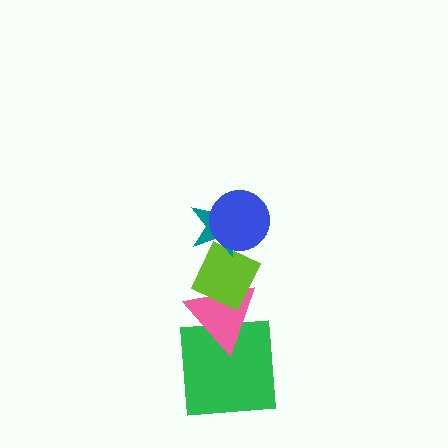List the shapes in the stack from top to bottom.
From top to bottom: the blue circle, the teal star, the lime diamond, the pink triangle, the green square.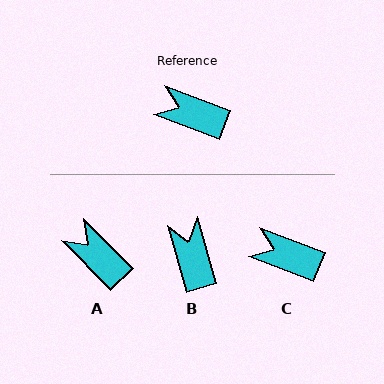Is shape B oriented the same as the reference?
No, it is off by about 53 degrees.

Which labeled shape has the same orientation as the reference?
C.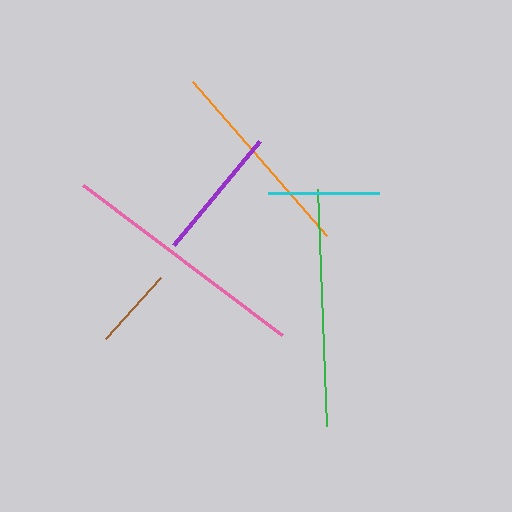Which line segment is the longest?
The pink line is the longest at approximately 249 pixels.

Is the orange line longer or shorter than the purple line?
The orange line is longer than the purple line.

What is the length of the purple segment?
The purple segment is approximately 135 pixels long.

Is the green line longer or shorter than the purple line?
The green line is longer than the purple line.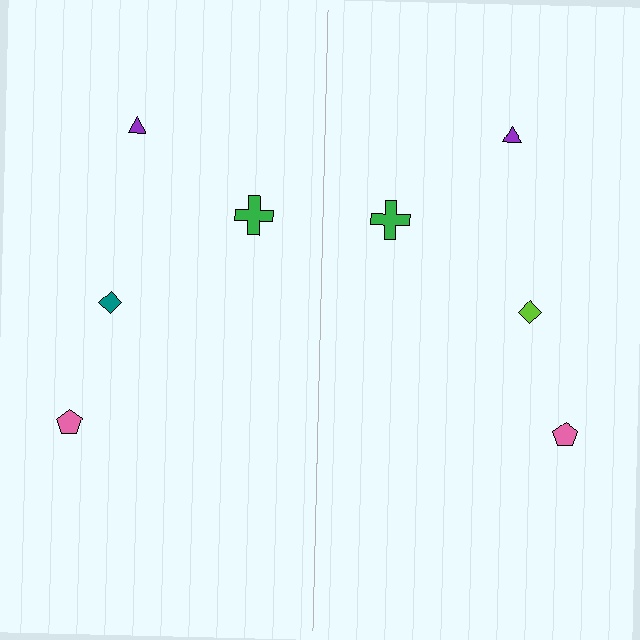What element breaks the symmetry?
The lime diamond on the right side breaks the symmetry — its mirror counterpart is teal.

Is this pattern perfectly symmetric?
No, the pattern is not perfectly symmetric. The lime diamond on the right side breaks the symmetry — its mirror counterpart is teal.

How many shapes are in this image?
There are 8 shapes in this image.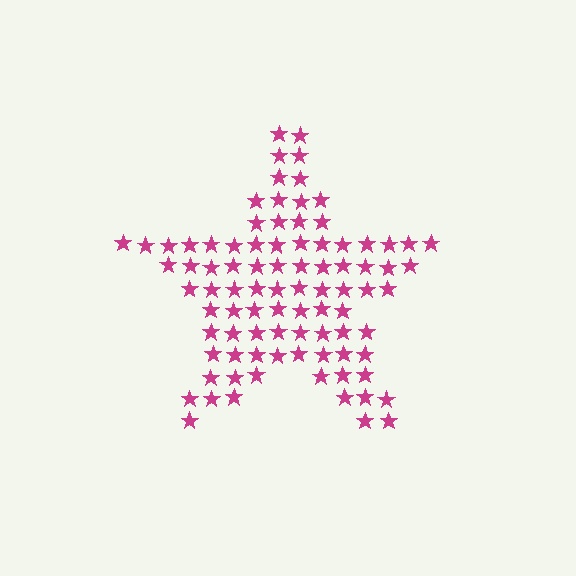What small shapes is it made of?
It is made of small stars.